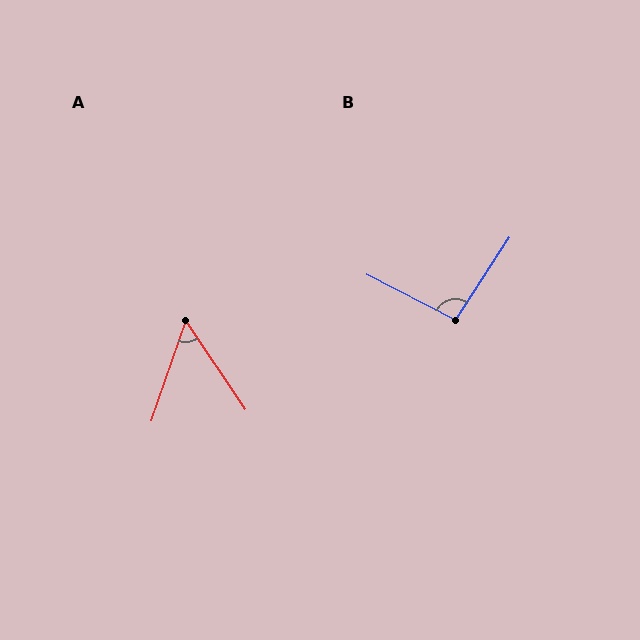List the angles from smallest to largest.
A (53°), B (95°).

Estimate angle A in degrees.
Approximately 53 degrees.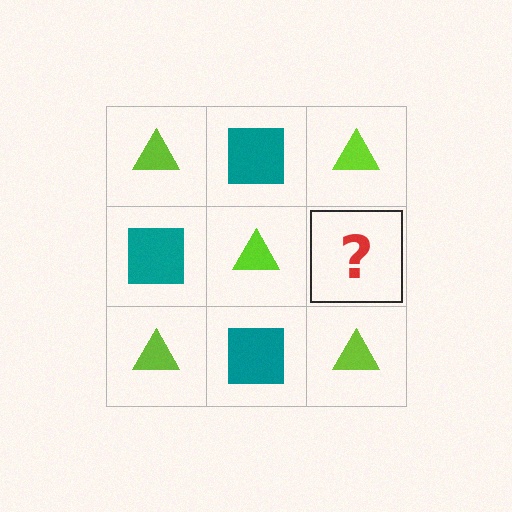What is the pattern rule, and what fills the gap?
The rule is that it alternates lime triangle and teal square in a checkerboard pattern. The gap should be filled with a teal square.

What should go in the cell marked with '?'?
The missing cell should contain a teal square.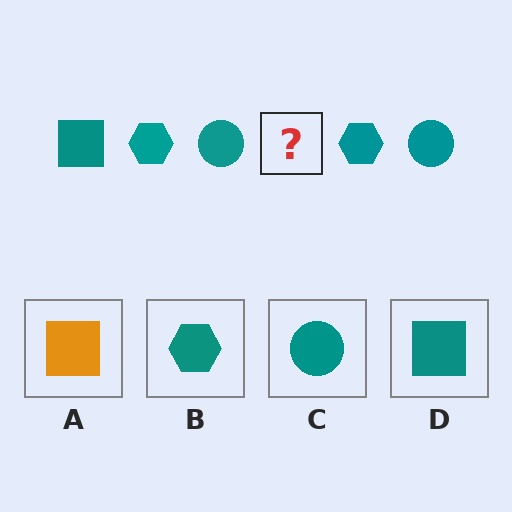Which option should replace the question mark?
Option D.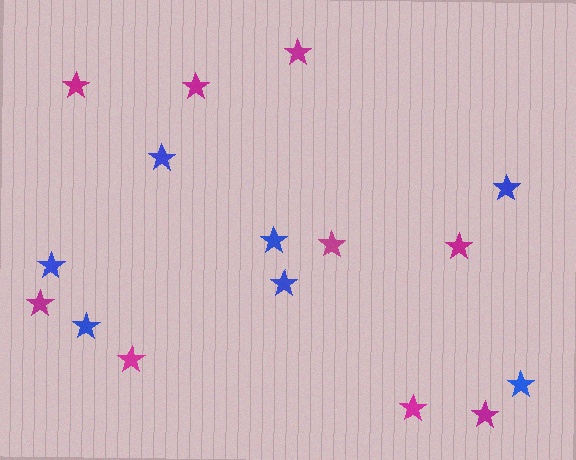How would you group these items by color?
There are 2 groups: one group of magenta stars (9) and one group of blue stars (7).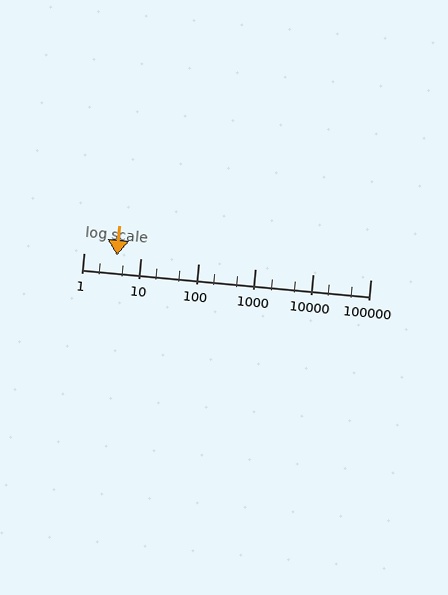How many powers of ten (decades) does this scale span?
The scale spans 5 decades, from 1 to 100000.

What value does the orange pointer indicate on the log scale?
The pointer indicates approximately 3.8.